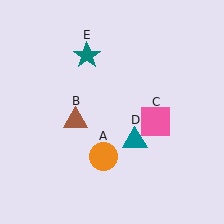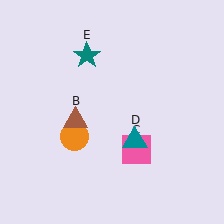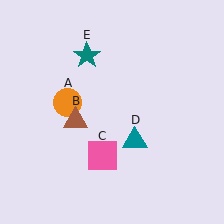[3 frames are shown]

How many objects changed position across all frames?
2 objects changed position: orange circle (object A), pink square (object C).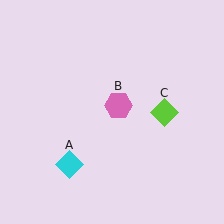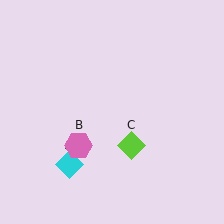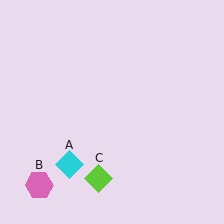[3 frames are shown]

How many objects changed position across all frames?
2 objects changed position: pink hexagon (object B), lime diamond (object C).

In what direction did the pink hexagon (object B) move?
The pink hexagon (object B) moved down and to the left.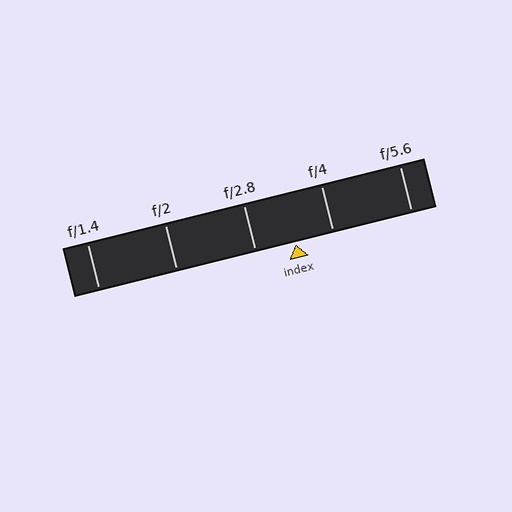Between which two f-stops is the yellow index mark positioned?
The index mark is between f/2.8 and f/4.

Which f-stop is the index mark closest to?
The index mark is closest to f/4.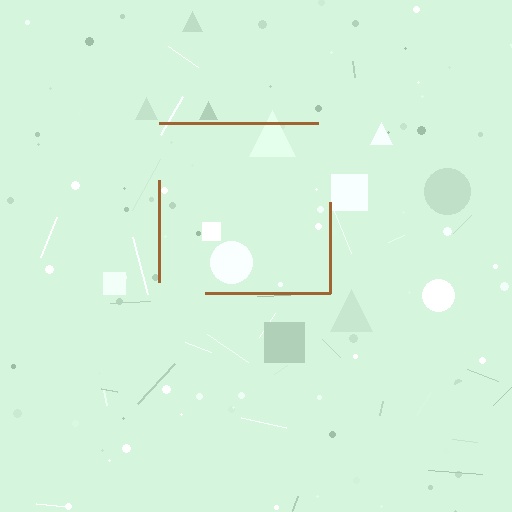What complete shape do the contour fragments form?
The contour fragments form a square.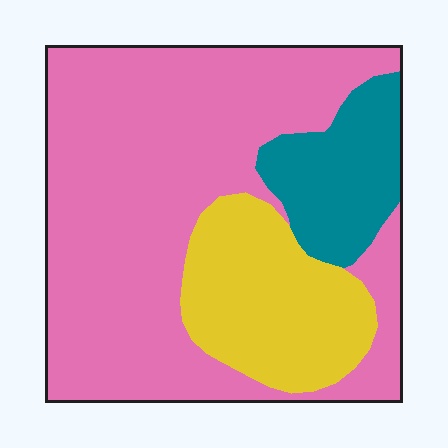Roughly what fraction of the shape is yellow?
Yellow takes up between a sixth and a third of the shape.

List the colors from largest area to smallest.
From largest to smallest: pink, yellow, teal.